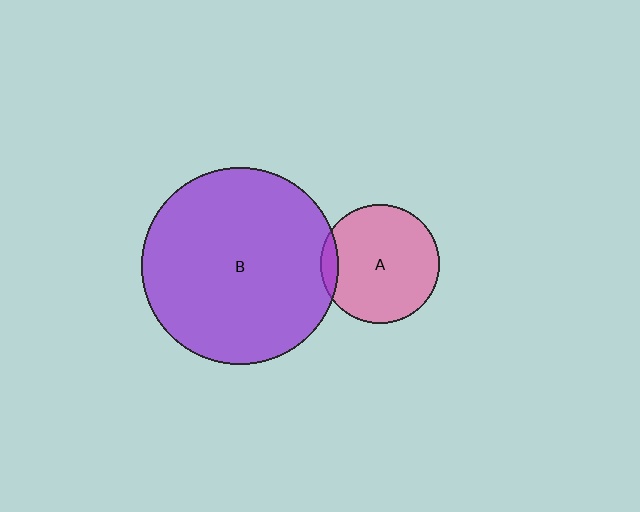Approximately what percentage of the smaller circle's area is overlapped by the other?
Approximately 10%.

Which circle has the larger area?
Circle B (purple).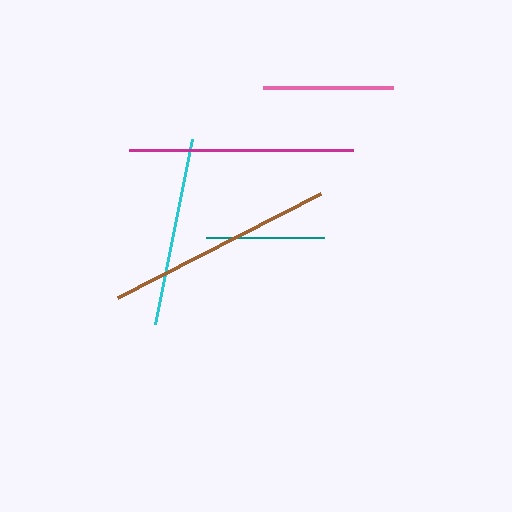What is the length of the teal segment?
The teal segment is approximately 118 pixels long.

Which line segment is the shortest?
The teal line is the shortest at approximately 118 pixels.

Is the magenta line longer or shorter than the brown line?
The brown line is longer than the magenta line.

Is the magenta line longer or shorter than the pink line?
The magenta line is longer than the pink line.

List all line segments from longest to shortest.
From longest to shortest: brown, magenta, cyan, pink, teal.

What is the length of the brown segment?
The brown segment is approximately 228 pixels long.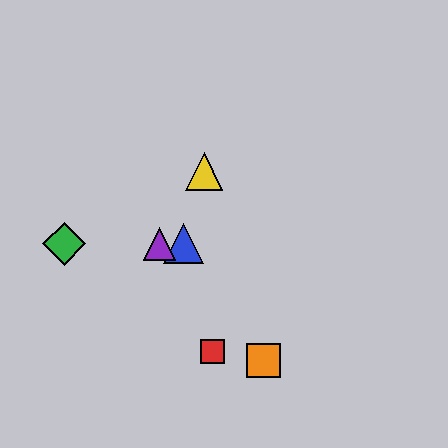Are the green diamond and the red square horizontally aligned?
No, the green diamond is at y≈244 and the red square is at y≈351.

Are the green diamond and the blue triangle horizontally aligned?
Yes, both are at y≈244.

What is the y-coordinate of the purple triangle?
The purple triangle is at y≈244.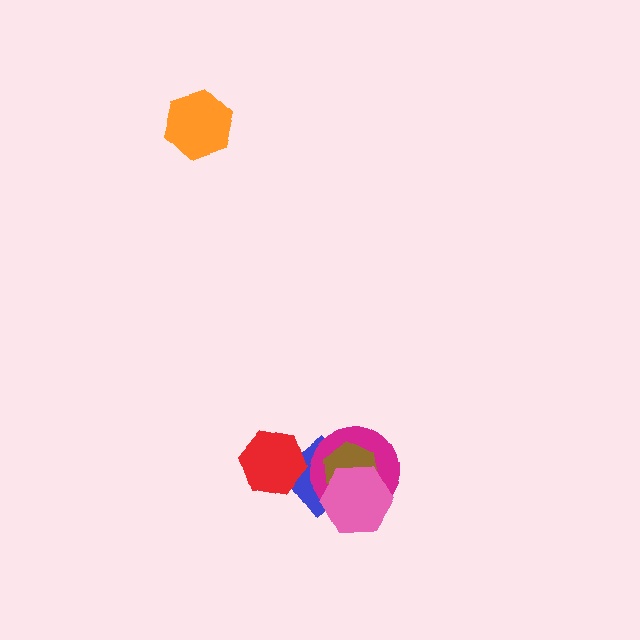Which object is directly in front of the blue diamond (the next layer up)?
The magenta circle is directly in front of the blue diamond.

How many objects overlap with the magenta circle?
3 objects overlap with the magenta circle.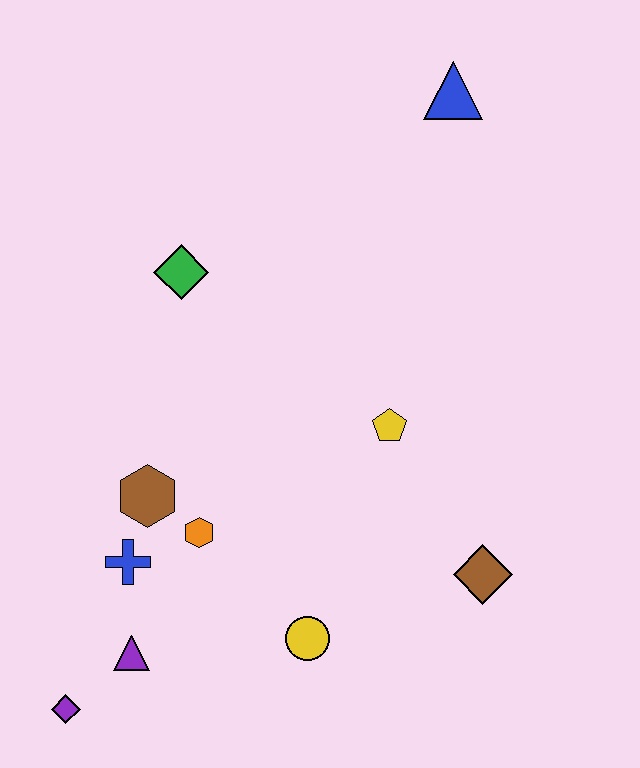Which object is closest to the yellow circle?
The orange hexagon is closest to the yellow circle.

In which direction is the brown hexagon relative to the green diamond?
The brown hexagon is below the green diamond.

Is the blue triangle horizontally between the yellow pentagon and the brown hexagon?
No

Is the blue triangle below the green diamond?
No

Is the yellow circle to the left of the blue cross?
No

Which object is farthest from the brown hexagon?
The blue triangle is farthest from the brown hexagon.